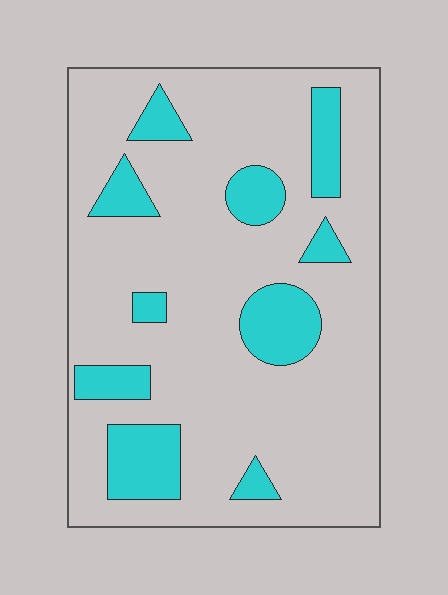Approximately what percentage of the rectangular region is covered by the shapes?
Approximately 20%.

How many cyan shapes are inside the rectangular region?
10.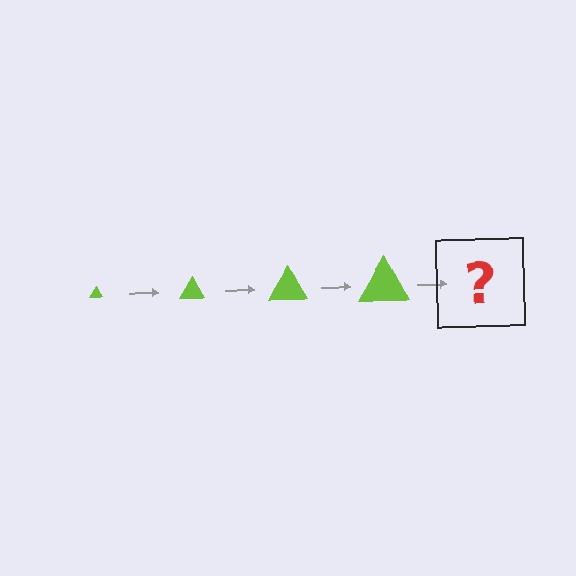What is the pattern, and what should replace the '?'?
The pattern is that the triangle gets progressively larger each step. The '?' should be a lime triangle, larger than the previous one.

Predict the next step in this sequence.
The next step is a lime triangle, larger than the previous one.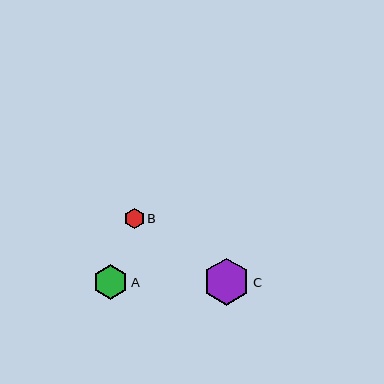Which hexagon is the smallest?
Hexagon B is the smallest with a size of approximately 20 pixels.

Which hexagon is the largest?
Hexagon C is the largest with a size of approximately 47 pixels.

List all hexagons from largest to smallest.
From largest to smallest: C, A, B.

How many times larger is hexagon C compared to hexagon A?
Hexagon C is approximately 1.4 times the size of hexagon A.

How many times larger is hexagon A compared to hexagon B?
Hexagon A is approximately 1.7 times the size of hexagon B.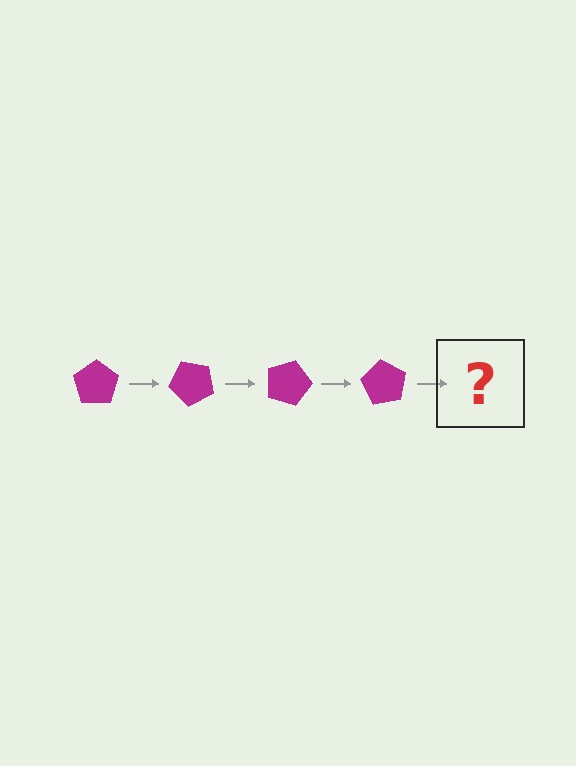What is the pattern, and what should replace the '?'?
The pattern is that the pentagon rotates 45 degrees each step. The '?' should be a magenta pentagon rotated 180 degrees.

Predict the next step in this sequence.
The next step is a magenta pentagon rotated 180 degrees.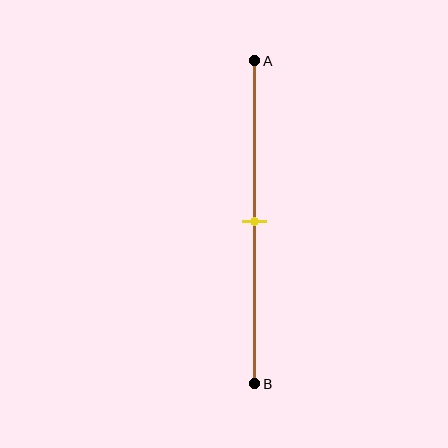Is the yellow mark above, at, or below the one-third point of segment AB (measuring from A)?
The yellow mark is below the one-third point of segment AB.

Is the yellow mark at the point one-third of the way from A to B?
No, the mark is at about 50% from A, not at the 33% one-third point.